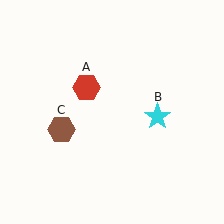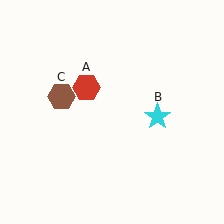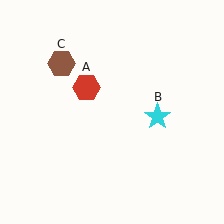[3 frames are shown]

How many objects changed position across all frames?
1 object changed position: brown hexagon (object C).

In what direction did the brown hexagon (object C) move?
The brown hexagon (object C) moved up.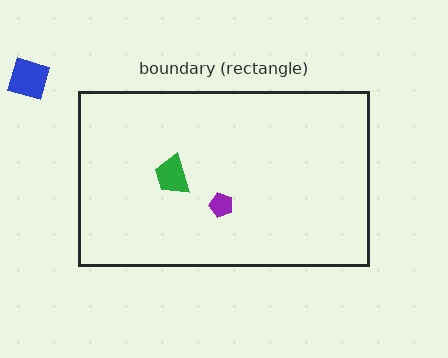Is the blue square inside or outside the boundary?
Outside.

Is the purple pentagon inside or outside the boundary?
Inside.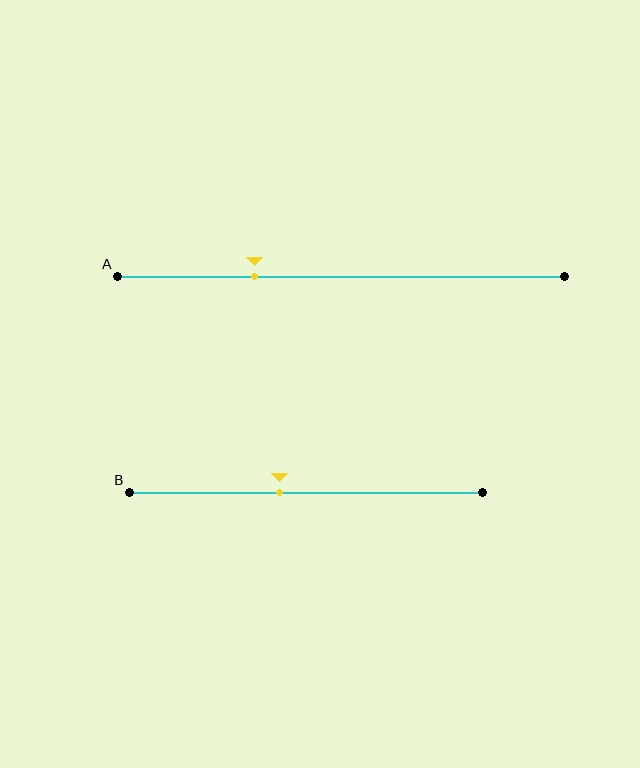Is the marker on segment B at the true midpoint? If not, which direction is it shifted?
No, the marker on segment B is shifted to the left by about 8% of the segment length.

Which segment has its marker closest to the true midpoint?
Segment B has its marker closest to the true midpoint.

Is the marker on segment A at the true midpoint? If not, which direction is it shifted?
No, the marker on segment A is shifted to the left by about 19% of the segment length.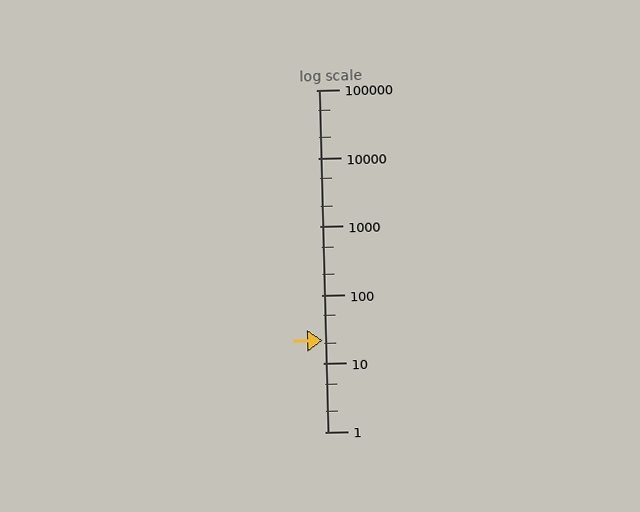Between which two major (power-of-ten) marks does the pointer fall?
The pointer is between 10 and 100.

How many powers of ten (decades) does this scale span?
The scale spans 5 decades, from 1 to 100000.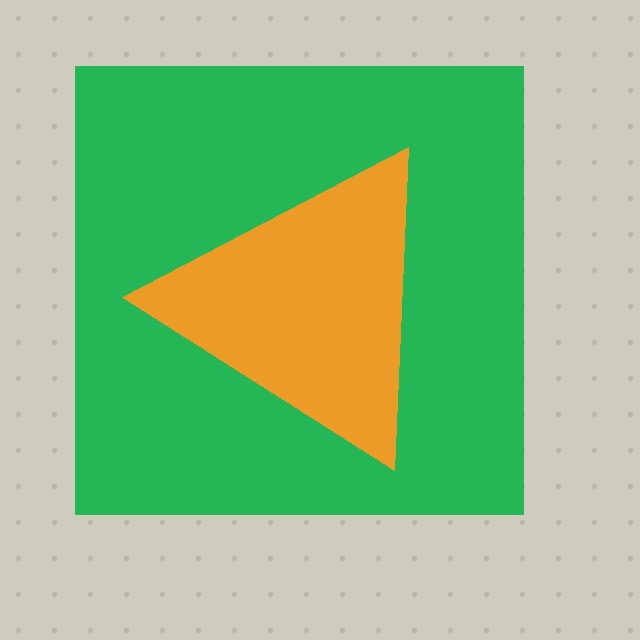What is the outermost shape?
The green square.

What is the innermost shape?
The orange triangle.